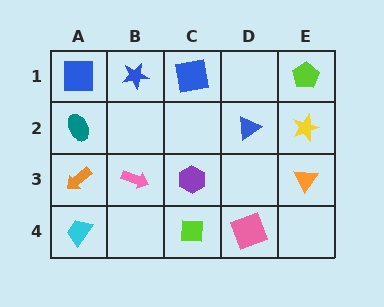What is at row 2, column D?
A blue triangle.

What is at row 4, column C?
A lime square.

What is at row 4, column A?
A cyan trapezoid.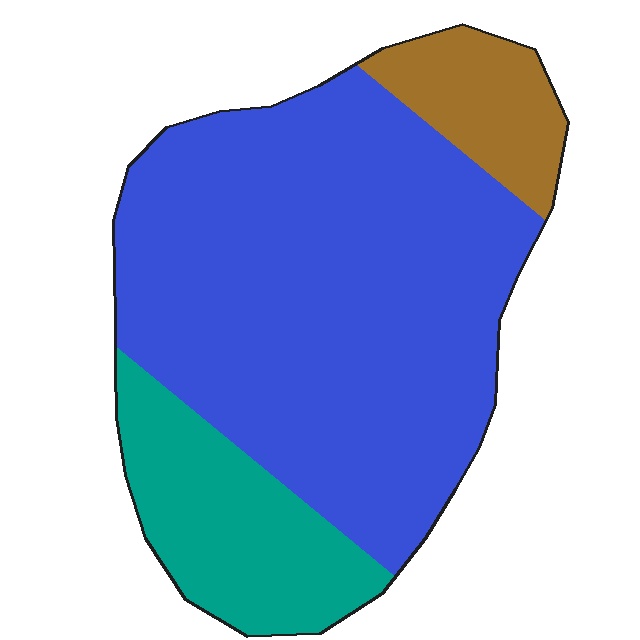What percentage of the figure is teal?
Teal takes up about one fifth (1/5) of the figure.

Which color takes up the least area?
Brown, at roughly 10%.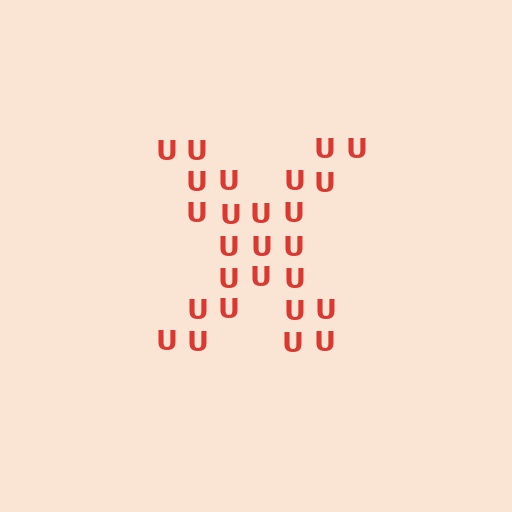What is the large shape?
The large shape is the letter X.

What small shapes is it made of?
It is made of small letter U's.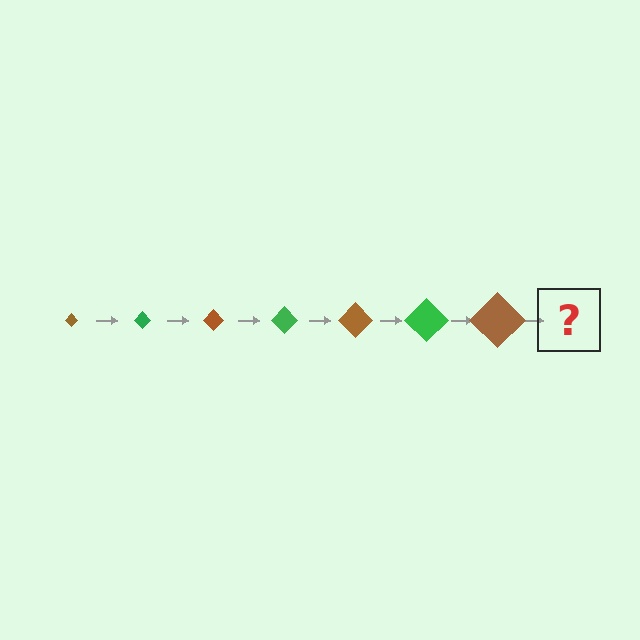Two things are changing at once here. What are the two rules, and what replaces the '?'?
The two rules are that the diamond grows larger each step and the color cycles through brown and green. The '?' should be a green diamond, larger than the previous one.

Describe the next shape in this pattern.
It should be a green diamond, larger than the previous one.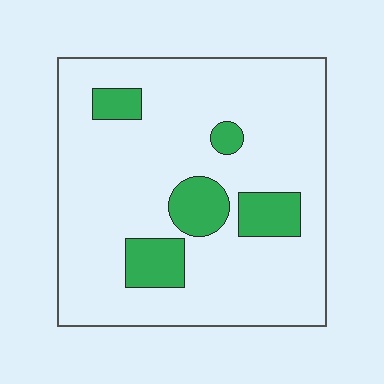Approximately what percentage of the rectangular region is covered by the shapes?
Approximately 15%.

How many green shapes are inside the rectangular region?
5.